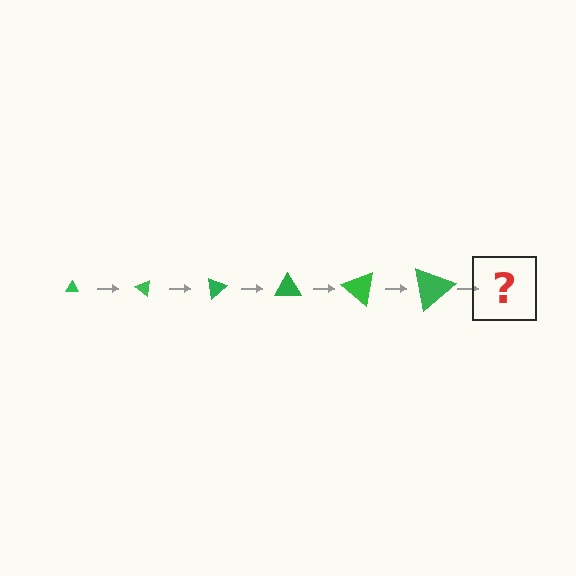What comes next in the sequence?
The next element should be a triangle, larger than the previous one and rotated 240 degrees from the start.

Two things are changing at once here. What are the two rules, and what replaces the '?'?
The two rules are that the triangle grows larger each step and it rotates 40 degrees each step. The '?' should be a triangle, larger than the previous one and rotated 240 degrees from the start.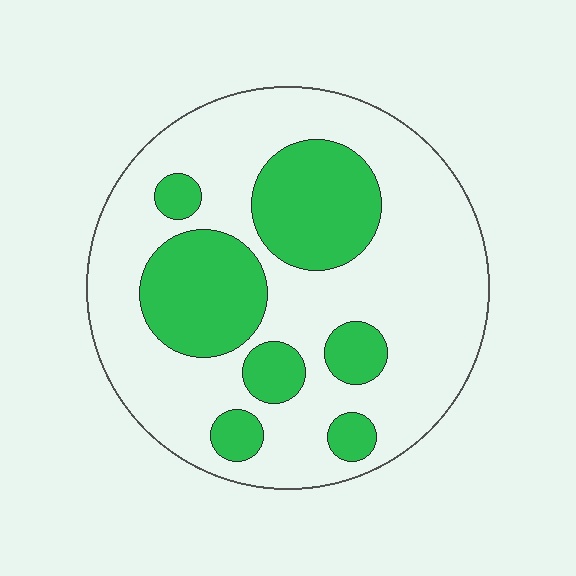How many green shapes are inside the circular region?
7.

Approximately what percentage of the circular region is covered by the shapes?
Approximately 30%.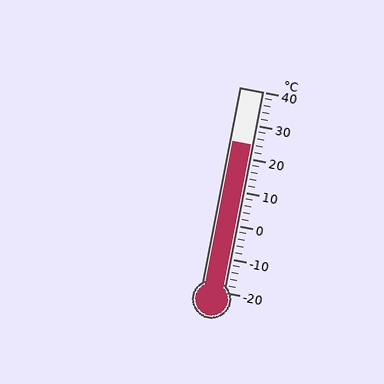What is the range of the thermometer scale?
The thermometer scale ranges from -20°C to 40°C.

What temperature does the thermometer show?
The thermometer shows approximately 24°C.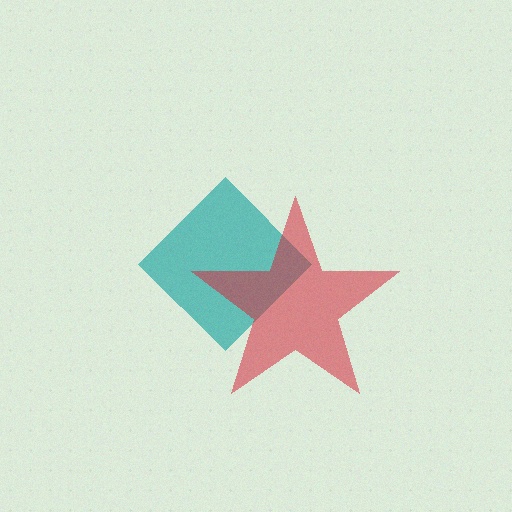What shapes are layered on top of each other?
The layered shapes are: a teal diamond, a red star.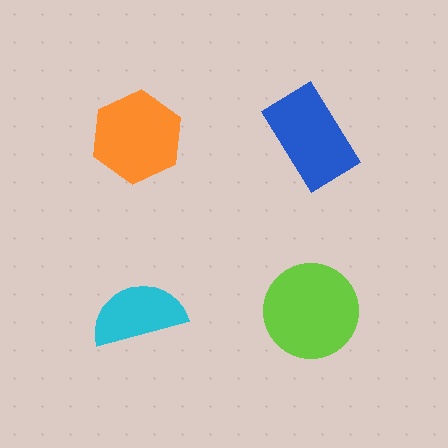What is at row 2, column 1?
A cyan semicircle.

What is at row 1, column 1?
An orange hexagon.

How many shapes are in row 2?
2 shapes.